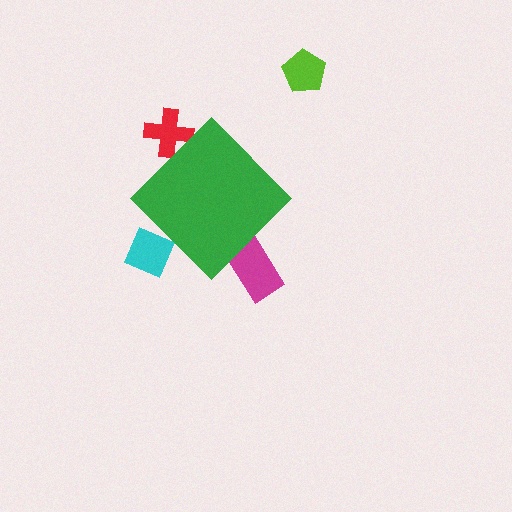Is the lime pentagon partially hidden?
No, the lime pentagon is fully visible.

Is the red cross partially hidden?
Yes, the red cross is partially hidden behind the green diamond.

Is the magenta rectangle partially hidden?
Yes, the magenta rectangle is partially hidden behind the green diamond.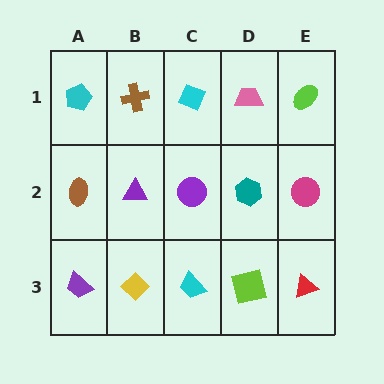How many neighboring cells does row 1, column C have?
3.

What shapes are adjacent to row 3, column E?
A magenta circle (row 2, column E), a lime square (row 3, column D).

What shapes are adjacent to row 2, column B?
A brown cross (row 1, column B), a yellow diamond (row 3, column B), a brown ellipse (row 2, column A), a purple circle (row 2, column C).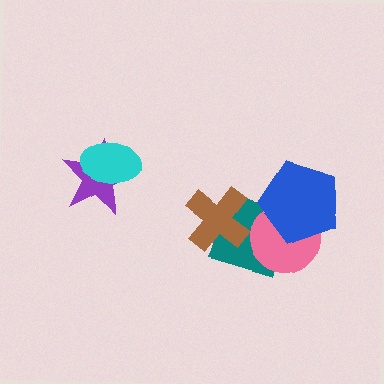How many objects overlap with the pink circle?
2 objects overlap with the pink circle.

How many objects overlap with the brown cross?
1 object overlaps with the brown cross.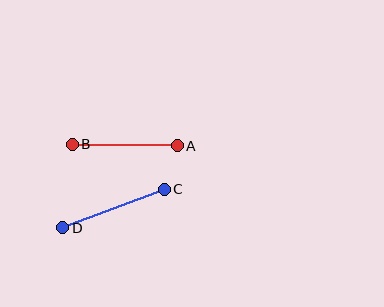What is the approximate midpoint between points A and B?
The midpoint is at approximately (125, 145) pixels.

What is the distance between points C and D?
The distance is approximately 109 pixels.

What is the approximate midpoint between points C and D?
The midpoint is at approximately (113, 208) pixels.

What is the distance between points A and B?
The distance is approximately 105 pixels.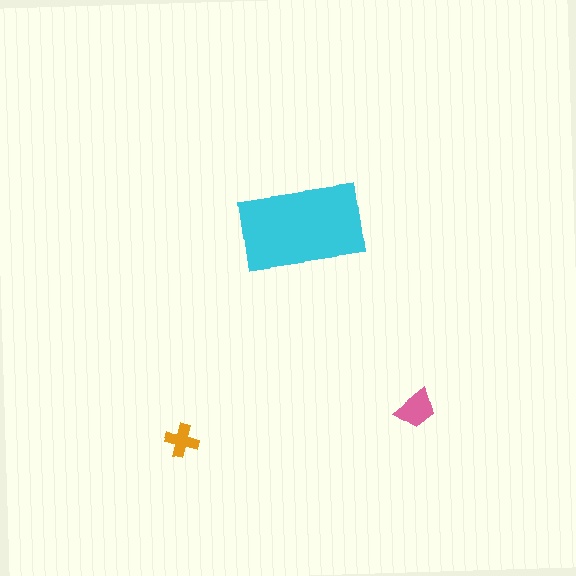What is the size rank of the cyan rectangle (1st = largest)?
1st.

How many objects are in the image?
There are 3 objects in the image.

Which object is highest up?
The cyan rectangle is topmost.